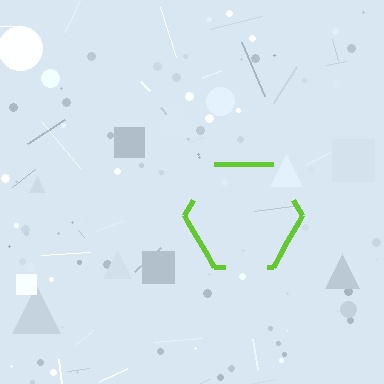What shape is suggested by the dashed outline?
The dashed outline suggests a hexagon.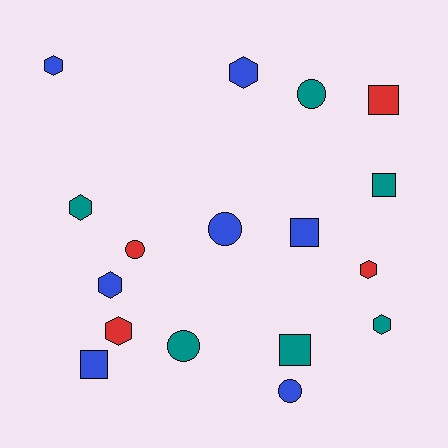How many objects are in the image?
There are 17 objects.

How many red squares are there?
There is 1 red square.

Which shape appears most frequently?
Hexagon, with 7 objects.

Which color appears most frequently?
Blue, with 7 objects.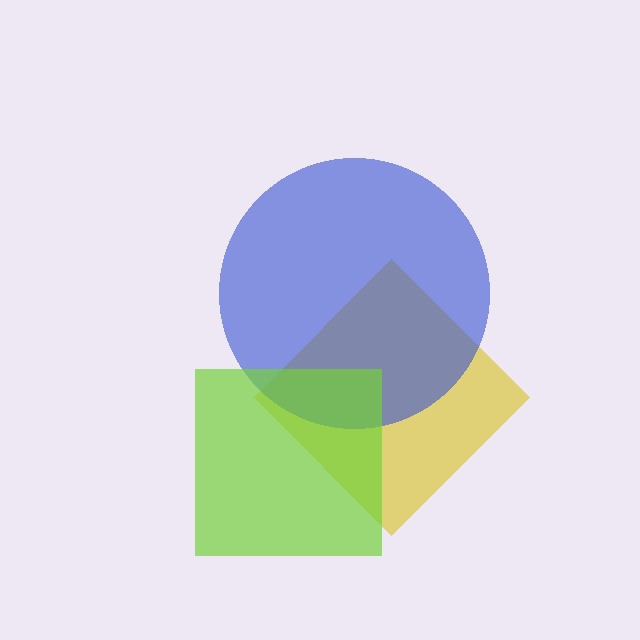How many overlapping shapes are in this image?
There are 3 overlapping shapes in the image.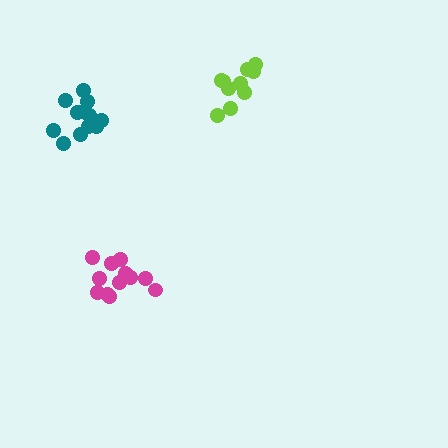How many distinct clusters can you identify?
There are 3 distinct clusters.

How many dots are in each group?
Group 1: 10 dots, Group 2: 12 dots, Group 3: 12 dots (34 total).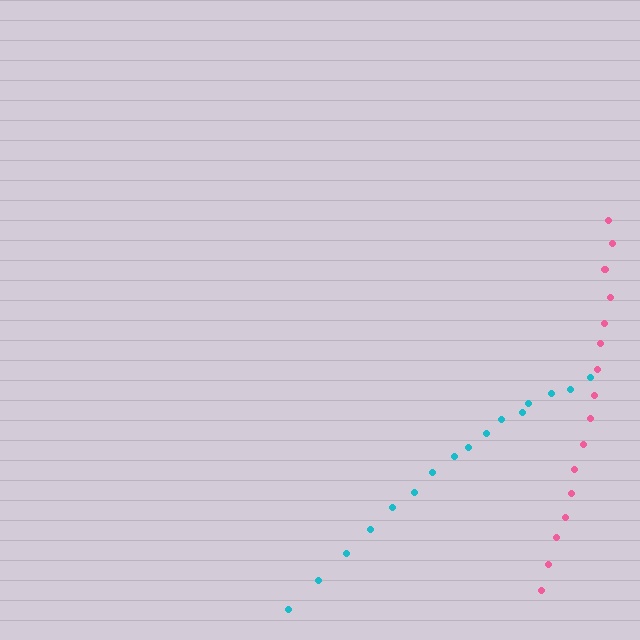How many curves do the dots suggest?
There are 2 distinct paths.